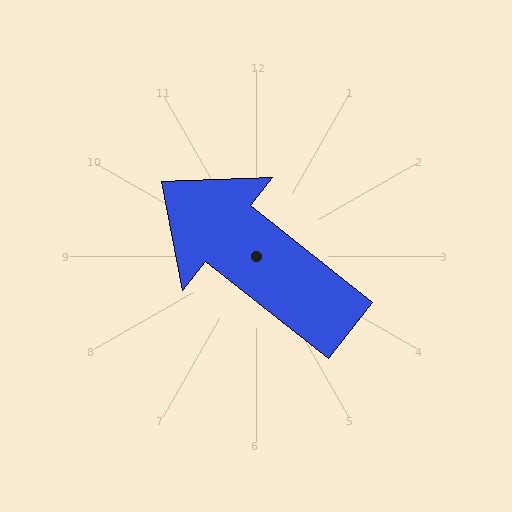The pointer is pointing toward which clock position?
Roughly 10 o'clock.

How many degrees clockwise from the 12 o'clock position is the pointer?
Approximately 308 degrees.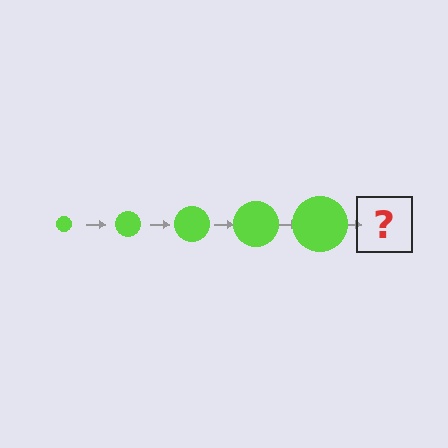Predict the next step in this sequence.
The next step is a lime circle, larger than the previous one.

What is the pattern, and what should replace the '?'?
The pattern is that the circle gets progressively larger each step. The '?' should be a lime circle, larger than the previous one.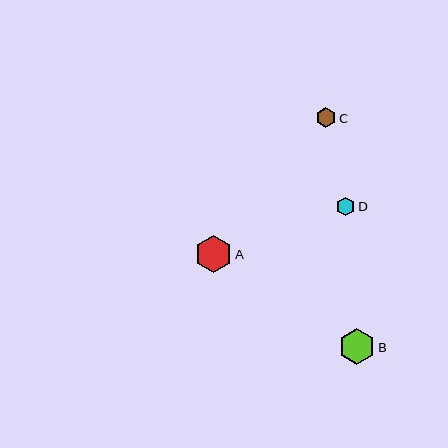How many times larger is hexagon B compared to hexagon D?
Hexagon B is approximately 1.9 times the size of hexagon D.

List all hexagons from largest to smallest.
From largest to smallest: A, B, C, D.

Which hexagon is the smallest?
Hexagon D is the smallest with a size of approximately 19 pixels.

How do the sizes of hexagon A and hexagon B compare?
Hexagon A and hexagon B are approximately the same size.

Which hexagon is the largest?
Hexagon A is the largest with a size of approximately 37 pixels.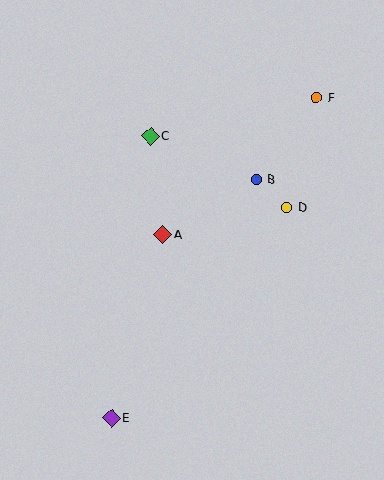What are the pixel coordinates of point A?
Point A is at (163, 234).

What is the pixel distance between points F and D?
The distance between F and D is 113 pixels.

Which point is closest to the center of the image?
Point A at (163, 234) is closest to the center.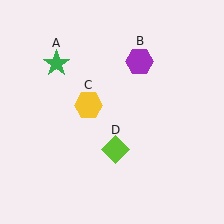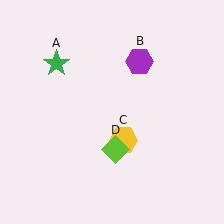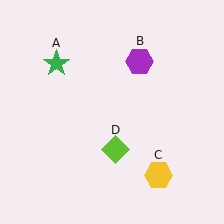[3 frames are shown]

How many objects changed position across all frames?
1 object changed position: yellow hexagon (object C).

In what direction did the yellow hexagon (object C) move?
The yellow hexagon (object C) moved down and to the right.